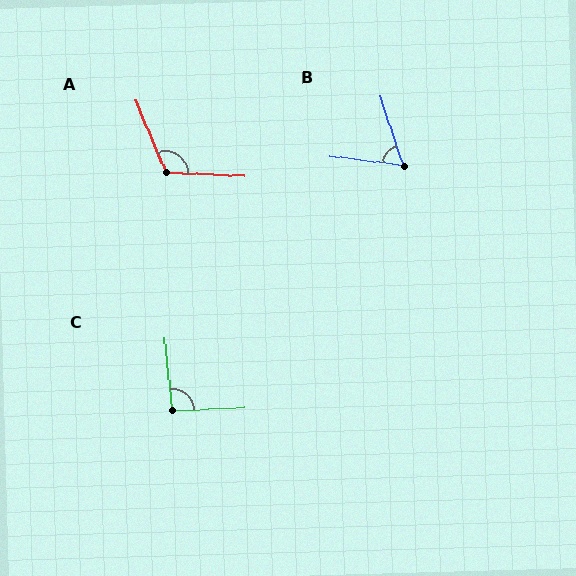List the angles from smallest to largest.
B (64°), C (93°), A (116°).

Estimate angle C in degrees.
Approximately 93 degrees.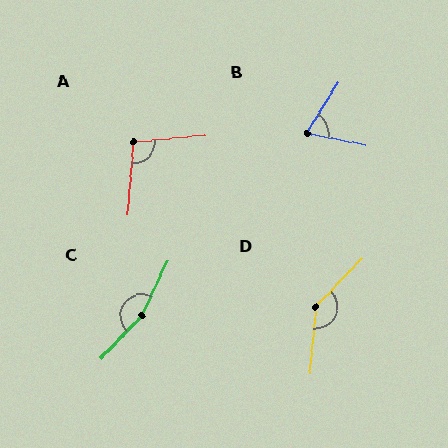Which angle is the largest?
C, at approximately 162 degrees.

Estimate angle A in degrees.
Approximately 100 degrees.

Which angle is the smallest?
B, at approximately 69 degrees.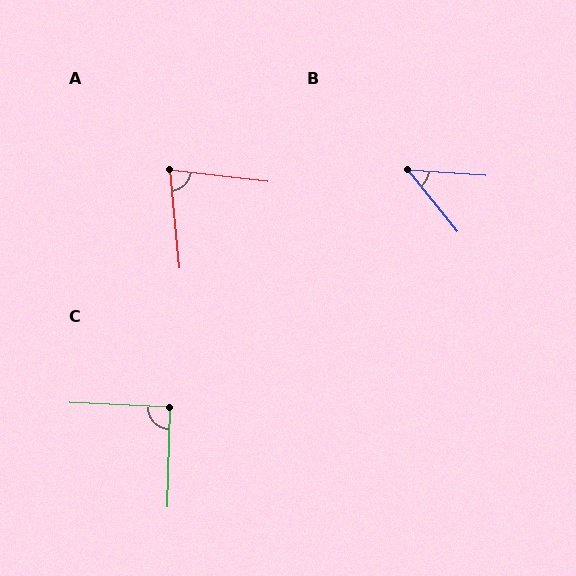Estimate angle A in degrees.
Approximately 78 degrees.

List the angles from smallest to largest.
B (47°), A (78°), C (91°).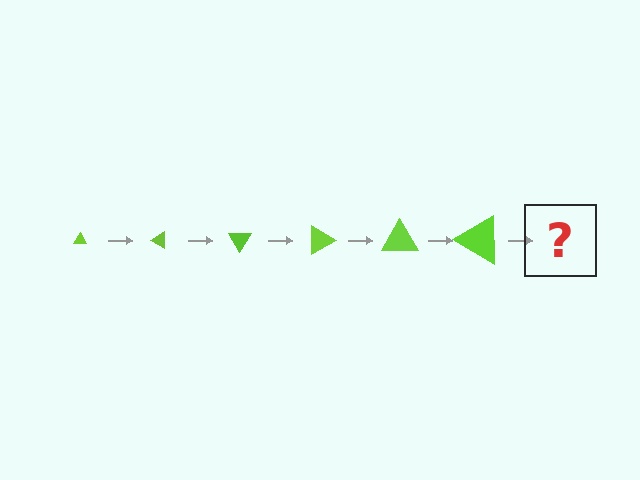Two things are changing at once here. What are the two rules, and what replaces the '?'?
The two rules are that the triangle grows larger each step and it rotates 30 degrees each step. The '?' should be a triangle, larger than the previous one and rotated 180 degrees from the start.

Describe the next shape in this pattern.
It should be a triangle, larger than the previous one and rotated 180 degrees from the start.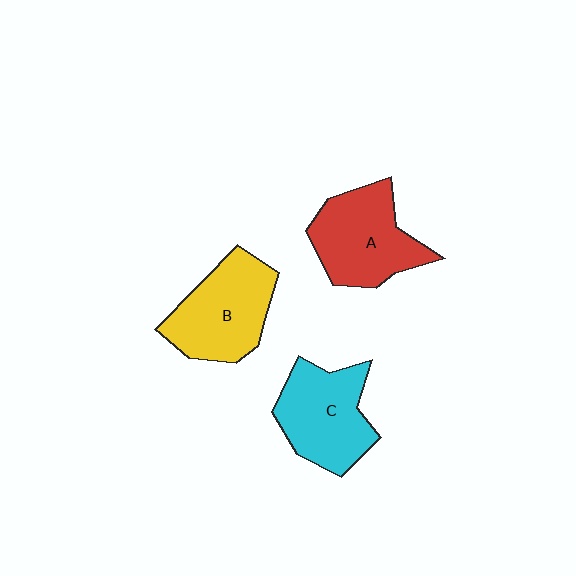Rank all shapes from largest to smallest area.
From largest to smallest: A (red), B (yellow), C (cyan).